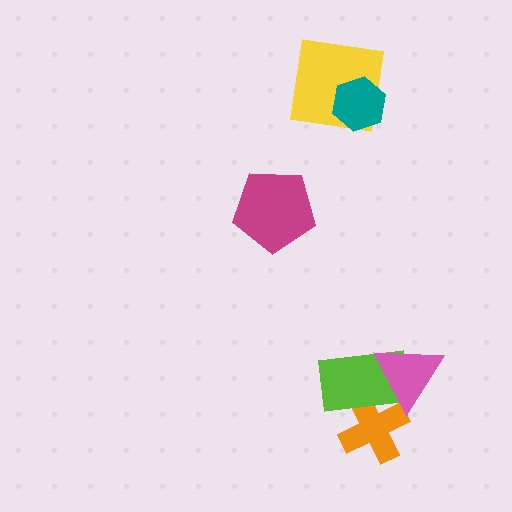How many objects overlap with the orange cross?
2 objects overlap with the orange cross.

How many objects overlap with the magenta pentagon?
0 objects overlap with the magenta pentagon.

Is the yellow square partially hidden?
Yes, it is partially covered by another shape.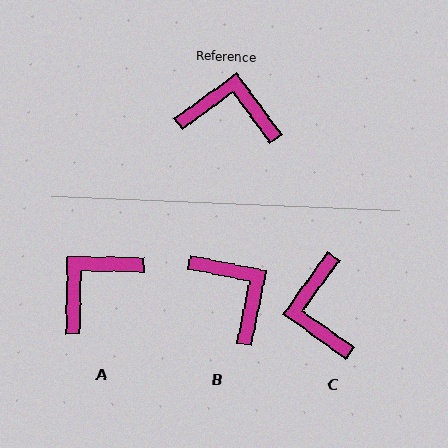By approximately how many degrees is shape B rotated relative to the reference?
Approximately 47 degrees clockwise.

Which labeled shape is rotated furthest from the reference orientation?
C, about 108 degrees away.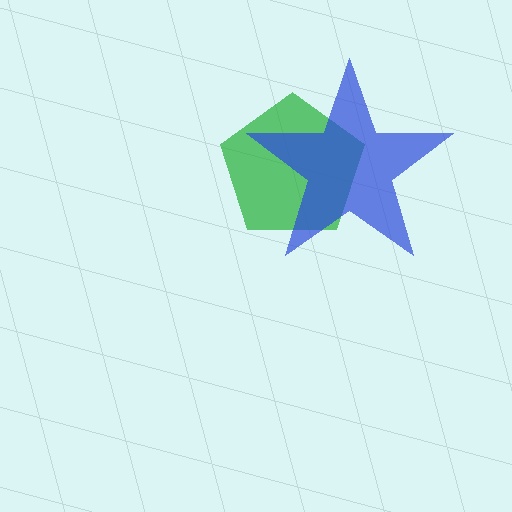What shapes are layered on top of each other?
The layered shapes are: a green pentagon, a blue star.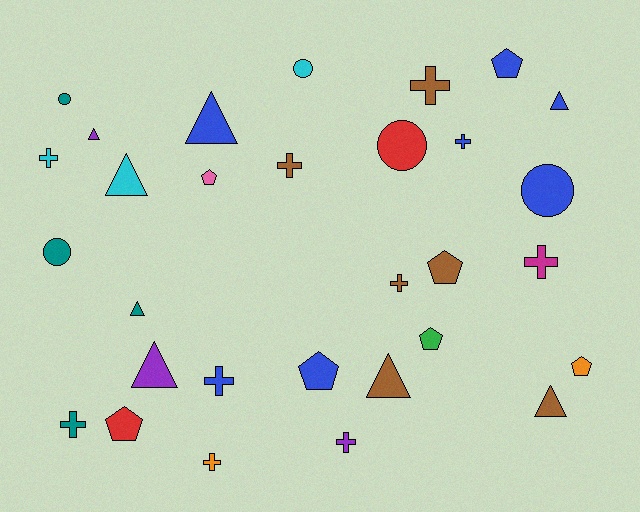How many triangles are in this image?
There are 8 triangles.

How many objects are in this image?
There are 30 objects.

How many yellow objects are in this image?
There are no yellow objects.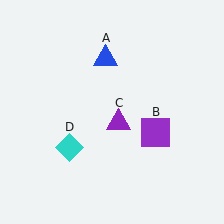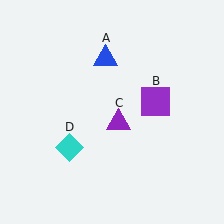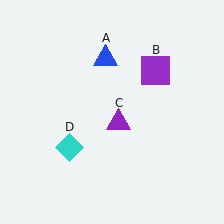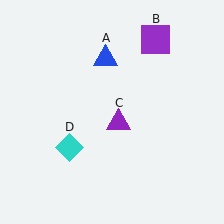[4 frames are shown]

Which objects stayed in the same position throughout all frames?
Blue triangle (object A) and purple triangle (object C) and cyan diamond (object D) remained stationary.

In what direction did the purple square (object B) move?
The purple square (object B) moved up.